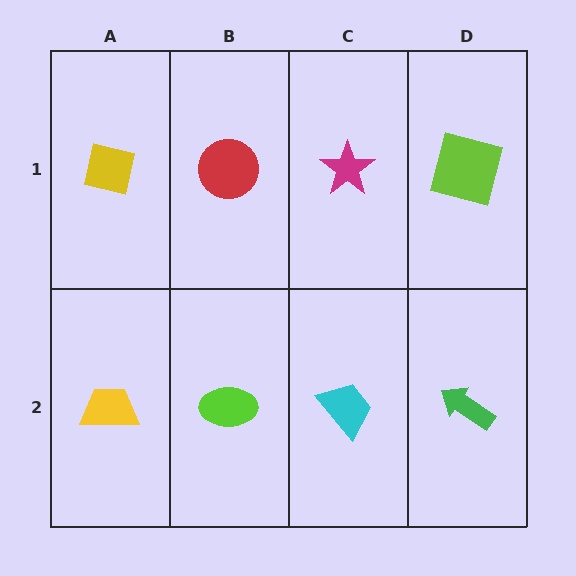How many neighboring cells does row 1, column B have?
3.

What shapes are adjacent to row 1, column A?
A yellow trapezoid (row 2, column A), a red circle (row 1, column B).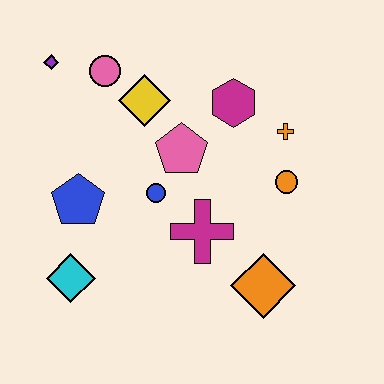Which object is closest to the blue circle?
The pink pentagon is closest to the blue circle.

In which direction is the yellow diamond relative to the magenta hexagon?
The yellow diamond is to the left of the magenta hexagon.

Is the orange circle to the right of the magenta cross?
Yes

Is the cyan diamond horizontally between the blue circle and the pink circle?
No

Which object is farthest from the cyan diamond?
The orange cross is farthest from the cyan diamond.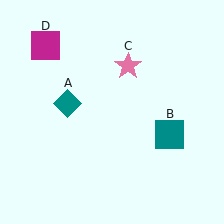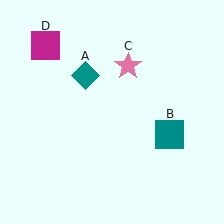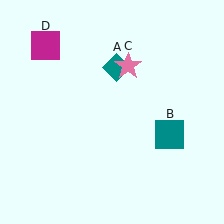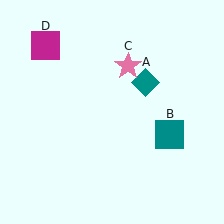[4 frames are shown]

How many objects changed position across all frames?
1 object changed position: teal diamond (object A).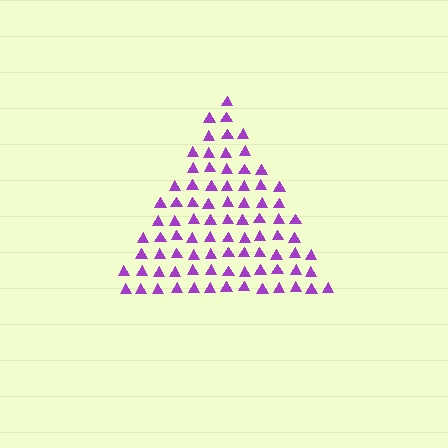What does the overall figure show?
The overall figure shows a triangle.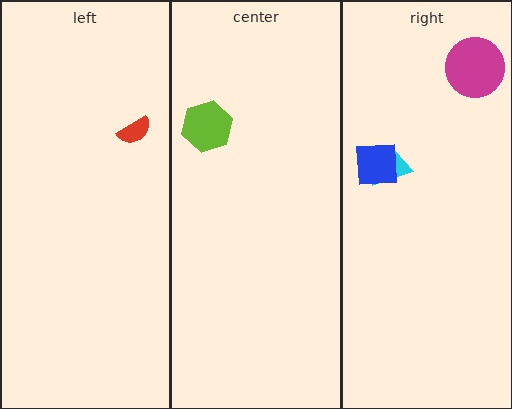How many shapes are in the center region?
1.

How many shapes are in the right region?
3.